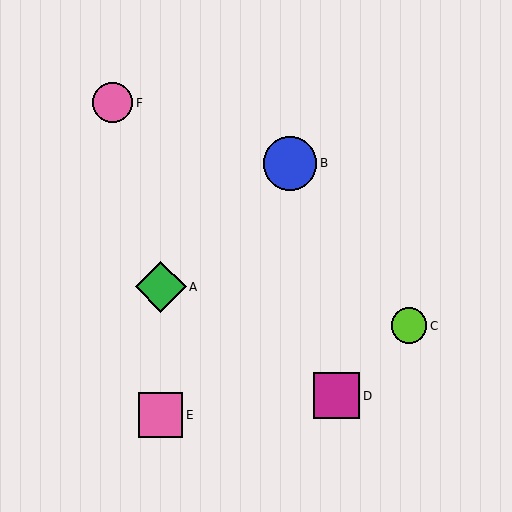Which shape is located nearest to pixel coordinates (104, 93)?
The pink circle (labeled F) at (113, 103) is nearest to that location.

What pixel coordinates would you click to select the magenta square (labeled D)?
Click at (337, 396) to select the magenta square D.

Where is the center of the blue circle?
The center of the blue circle is at (290, 163).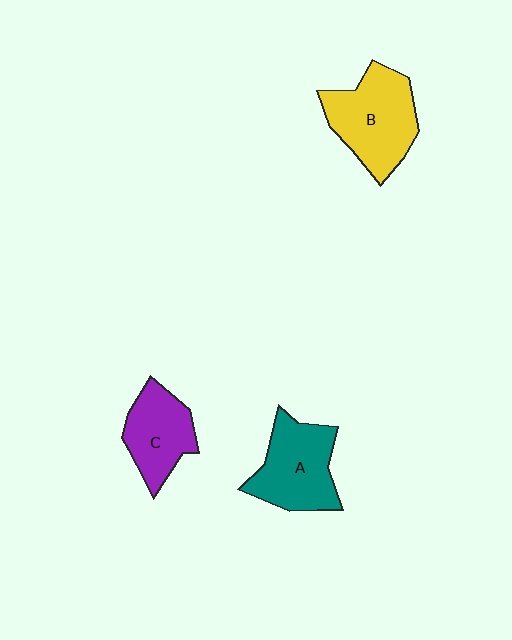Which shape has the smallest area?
Shape C (purple).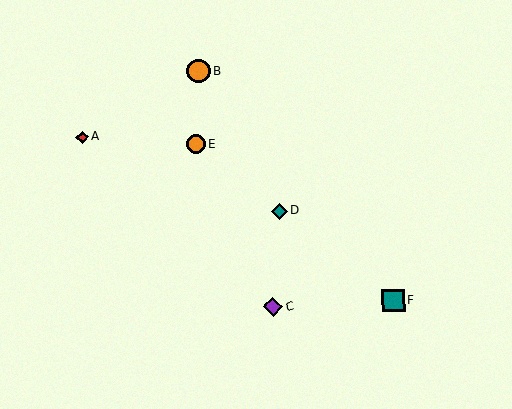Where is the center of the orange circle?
The center of the orange circle is at (196, 144).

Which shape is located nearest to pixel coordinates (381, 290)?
The teal square (labeled F) at (393, 300) is nearest to that location.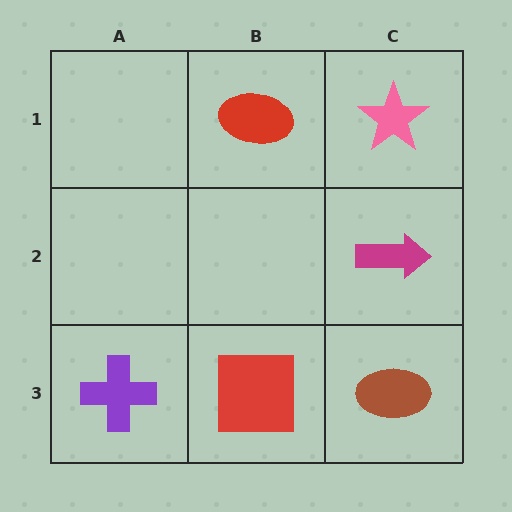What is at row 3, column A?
A purple cross.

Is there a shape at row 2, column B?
No, that cell is empty.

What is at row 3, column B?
A red square.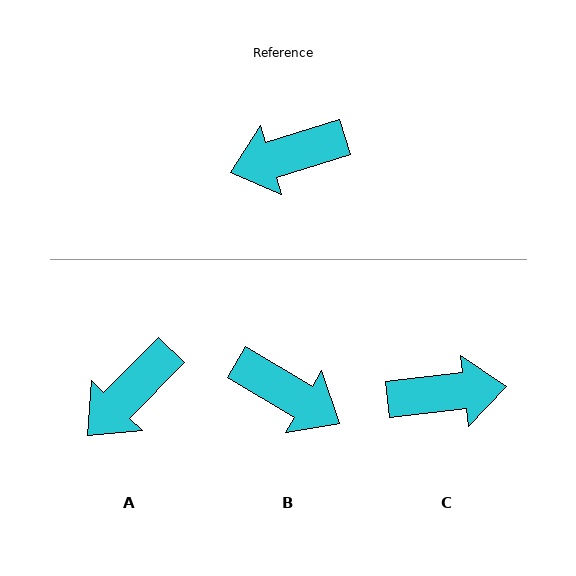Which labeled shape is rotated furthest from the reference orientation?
C, about 169 degrees away.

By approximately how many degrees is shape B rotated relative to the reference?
Approximately 132 degrees counter-clockwise.